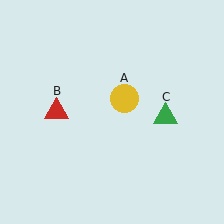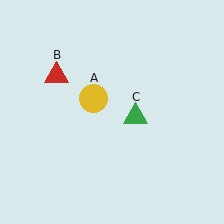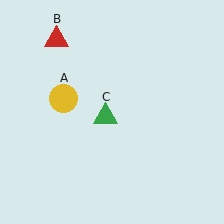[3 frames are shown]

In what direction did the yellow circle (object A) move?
The yellow circle (object A) moved left.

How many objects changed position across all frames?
3 objects changed position: yellow circle (object A), red triangle (object B), green triangle (object C).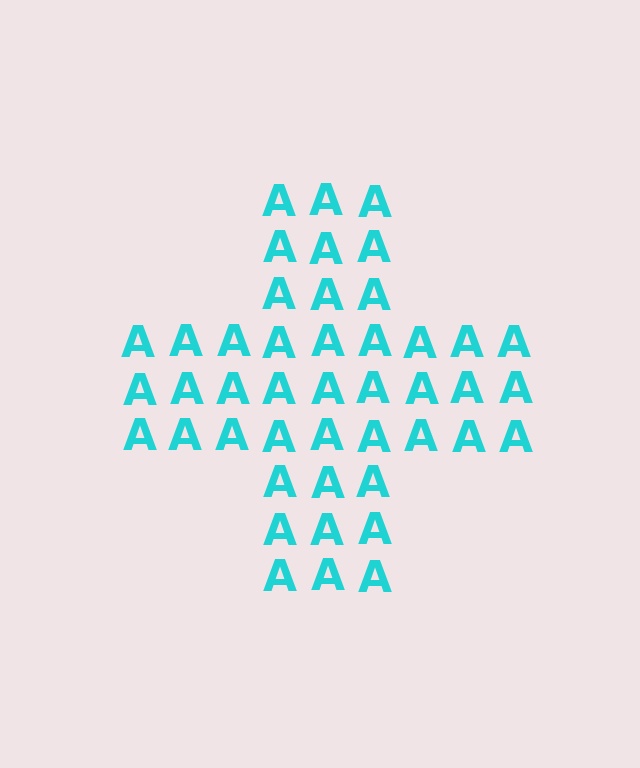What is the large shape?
The large shape is a cross.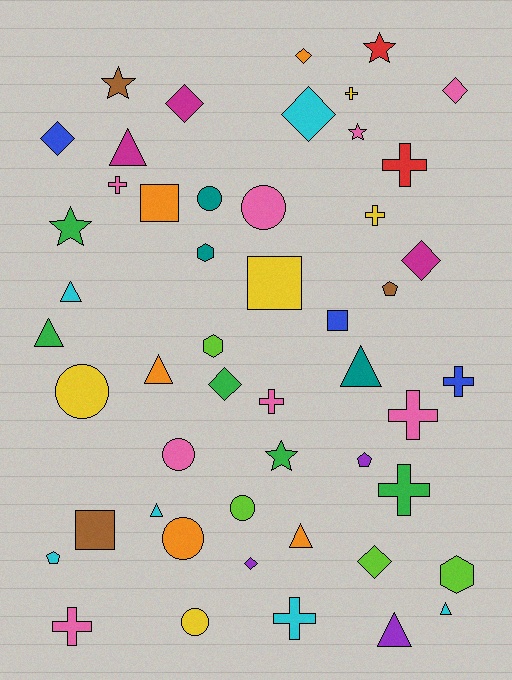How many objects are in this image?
There are 50 objects.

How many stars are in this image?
There are 5 stars.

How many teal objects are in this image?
There are 3 teal objects.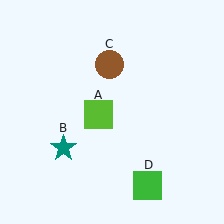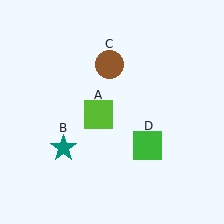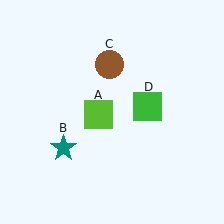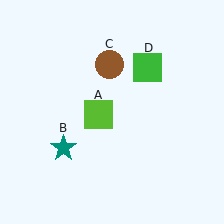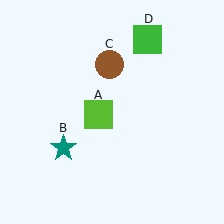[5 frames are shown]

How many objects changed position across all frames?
1 object changed position: green square (object D).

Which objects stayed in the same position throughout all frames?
Lime square (object A) and teal star (object B) and brown circle (object C) remained stationary.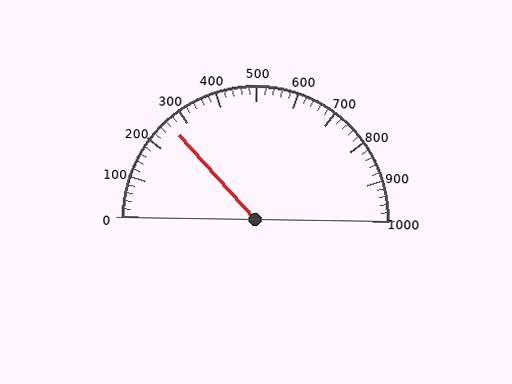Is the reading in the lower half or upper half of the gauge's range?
The reading is in the lower half of the range (0 to 1000).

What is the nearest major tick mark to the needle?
The nearest major tick mark is 300.